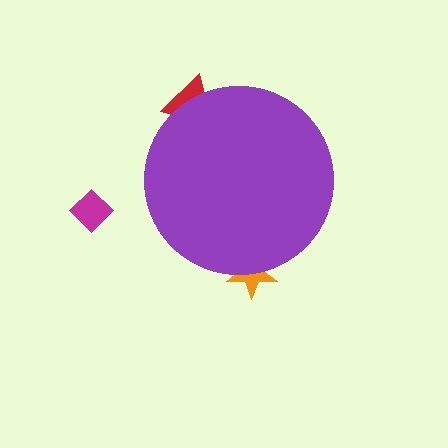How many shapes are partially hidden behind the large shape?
2 shapes are partially hidden.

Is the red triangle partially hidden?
Yes, the red triangle is partially hidden behind the purple circle.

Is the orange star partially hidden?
Yes, the orange star is partially hidden behind the purple circle.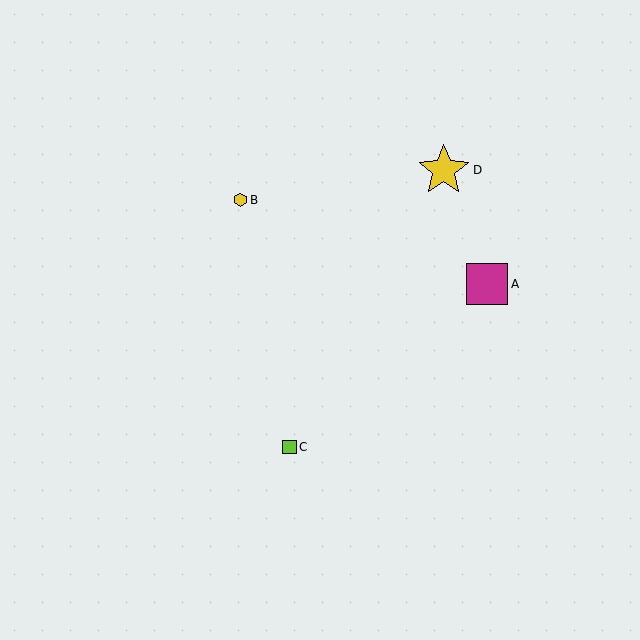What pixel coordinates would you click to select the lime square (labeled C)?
Click at (290, 447) to select the lime square C.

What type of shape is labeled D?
Shape D is a yellow star.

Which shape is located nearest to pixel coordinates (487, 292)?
The magenta square (labeled A) at (487, 284) is nearest to that location.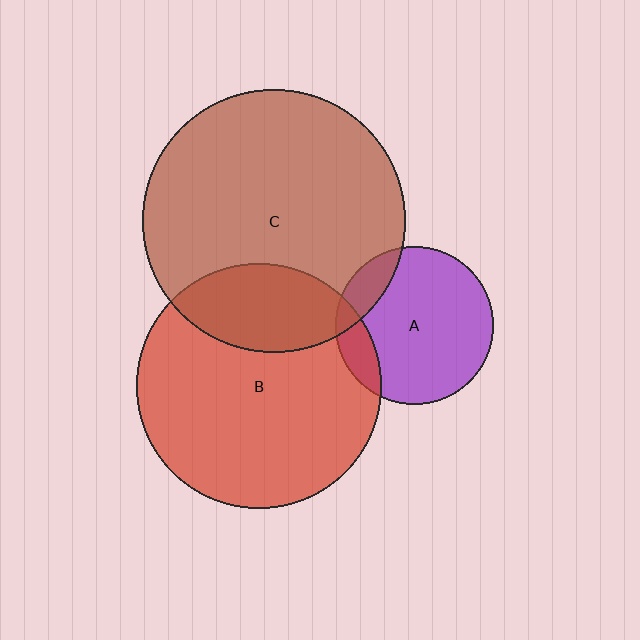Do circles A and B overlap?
Yes.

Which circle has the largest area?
Circle C (brown).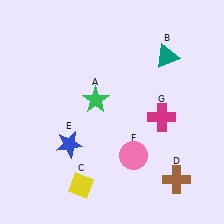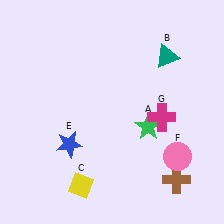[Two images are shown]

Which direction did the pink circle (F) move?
The pink circle (F) moved right.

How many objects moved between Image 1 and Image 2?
2 objects moved between the two images.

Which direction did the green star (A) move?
The green star (A) moved right.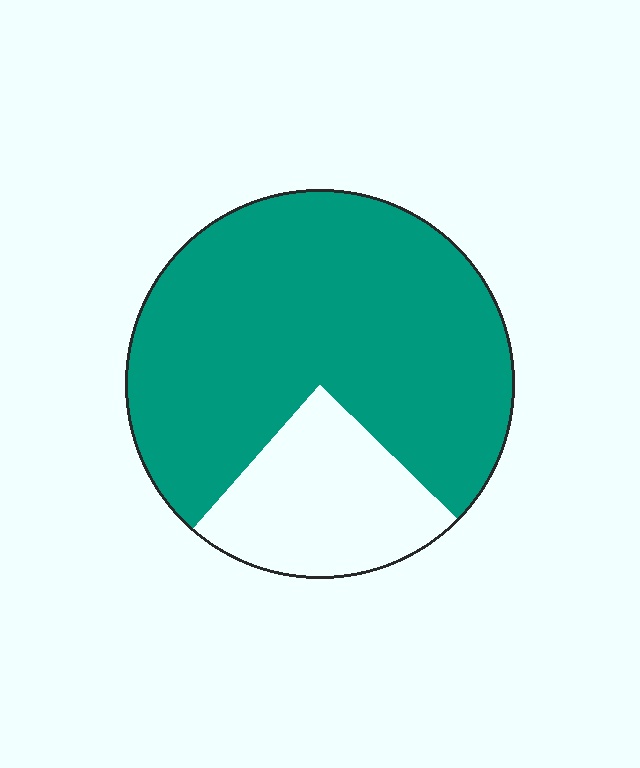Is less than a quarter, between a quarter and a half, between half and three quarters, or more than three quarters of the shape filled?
More than three quarters.